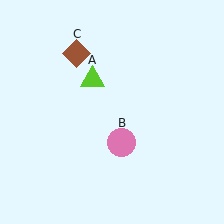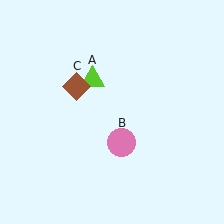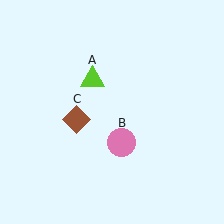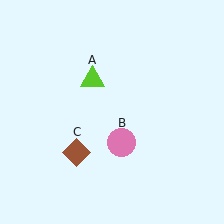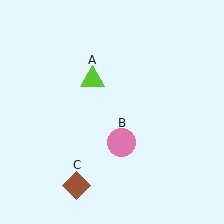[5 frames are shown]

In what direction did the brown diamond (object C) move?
The brown diamond (object C) moved down.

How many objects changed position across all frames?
1 object changed position: brown diamond (object C).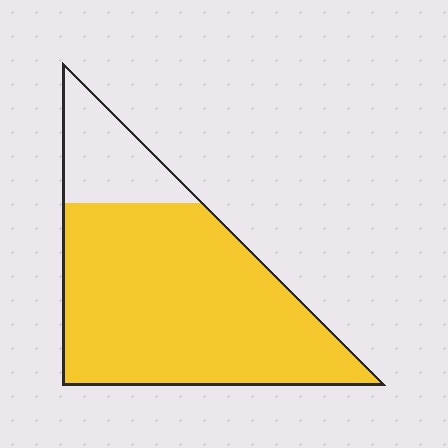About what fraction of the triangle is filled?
About four fifths (4/5).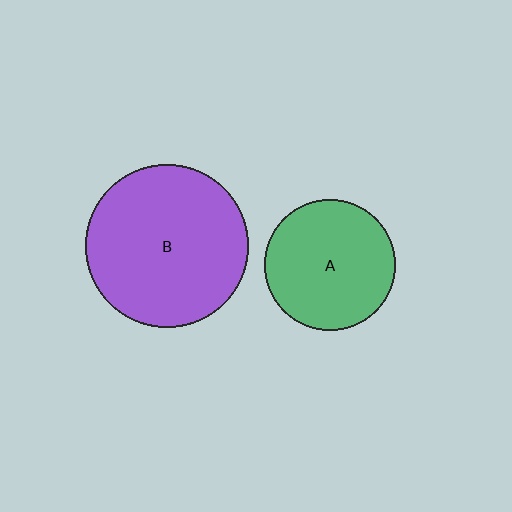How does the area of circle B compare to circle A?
Approximately 1.6 times.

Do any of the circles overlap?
No, none of the circles overlap.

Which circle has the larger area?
Circle B (purple).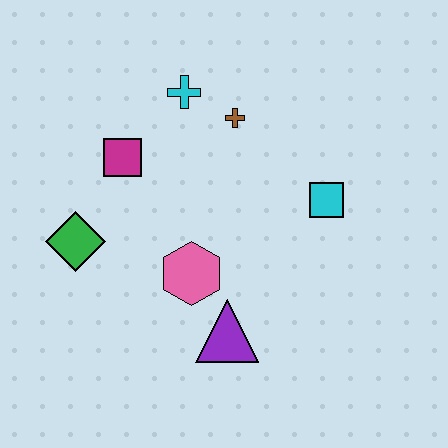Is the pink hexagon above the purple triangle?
Yes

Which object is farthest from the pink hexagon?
The cyan cross is farthest from the pink hexagon.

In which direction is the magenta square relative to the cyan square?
The magenta square is to the left of the cyan square.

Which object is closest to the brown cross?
The cyan cross is closest to the brown cross.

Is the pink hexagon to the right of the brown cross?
No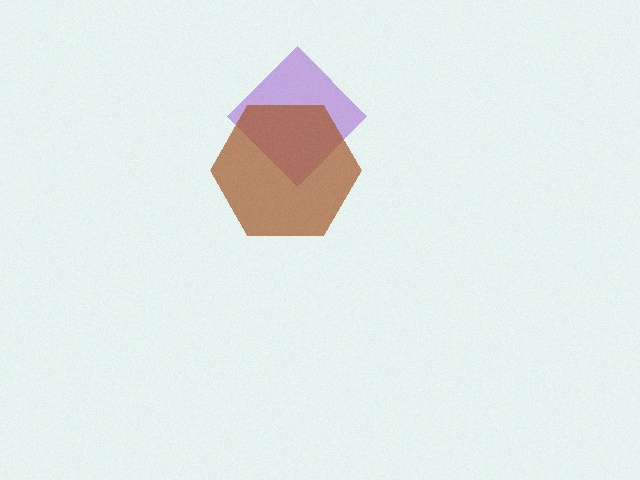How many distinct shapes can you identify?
There are 2 distinct shapes: a purple diamond, a brown hexagon.